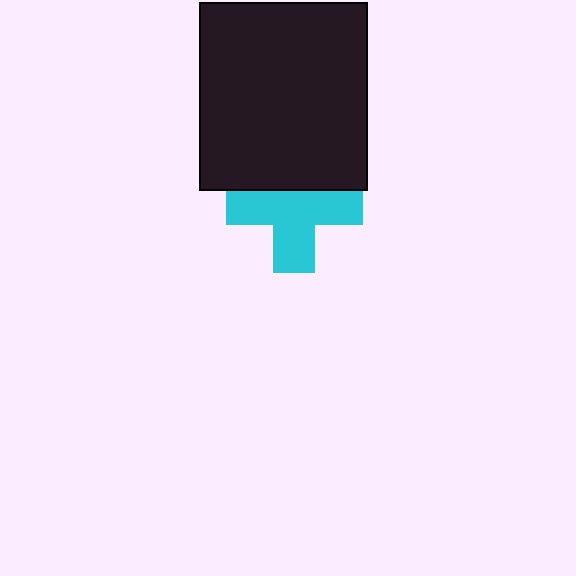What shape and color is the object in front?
The object in front is a black rectangle.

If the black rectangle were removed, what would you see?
You would see the complete cyan cross.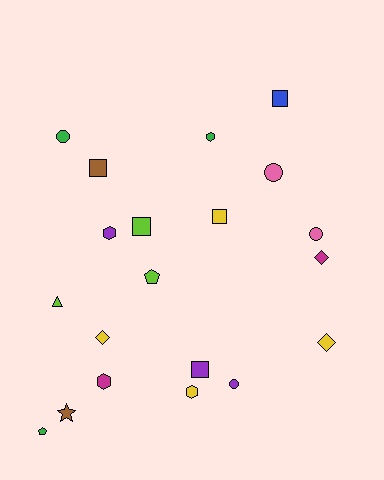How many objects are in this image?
There are 20 objects.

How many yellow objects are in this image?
There are 4 yellow objects.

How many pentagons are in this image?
There are 2 pentagons.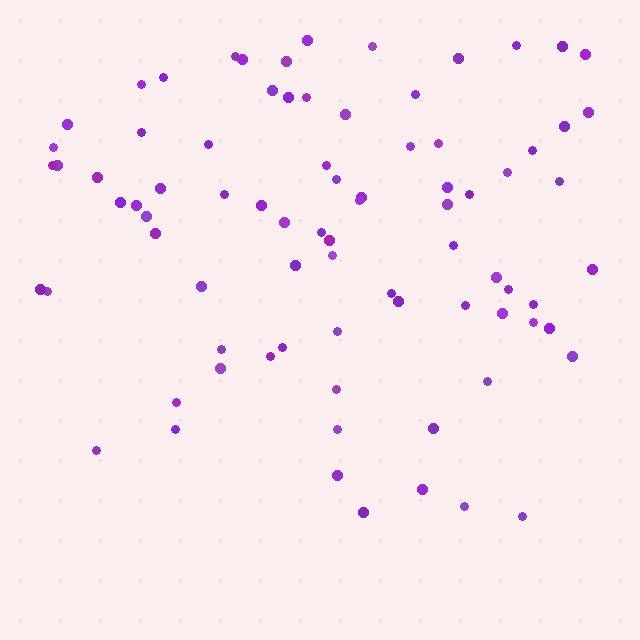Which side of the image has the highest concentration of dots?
The top.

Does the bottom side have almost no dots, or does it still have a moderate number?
Still a moderate number, just noticeably fewer than the top.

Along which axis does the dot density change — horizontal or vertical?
Vertical.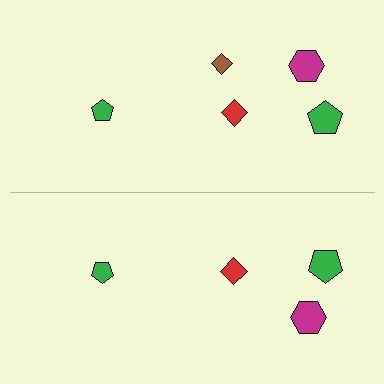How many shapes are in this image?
There are 9 shapes in this image.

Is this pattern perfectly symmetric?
No, the pattern is not perfectly symmetric. A brown diamond is missing from the bottom side.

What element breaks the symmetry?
A brown diamond is missing from the bottom side.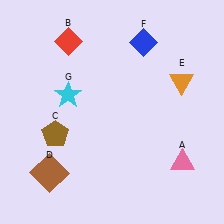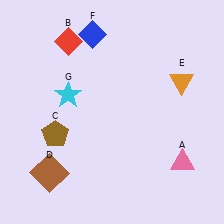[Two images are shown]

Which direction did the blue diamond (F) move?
The blue diamond (F) moved left.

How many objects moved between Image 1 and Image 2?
1 object moved between the two images.